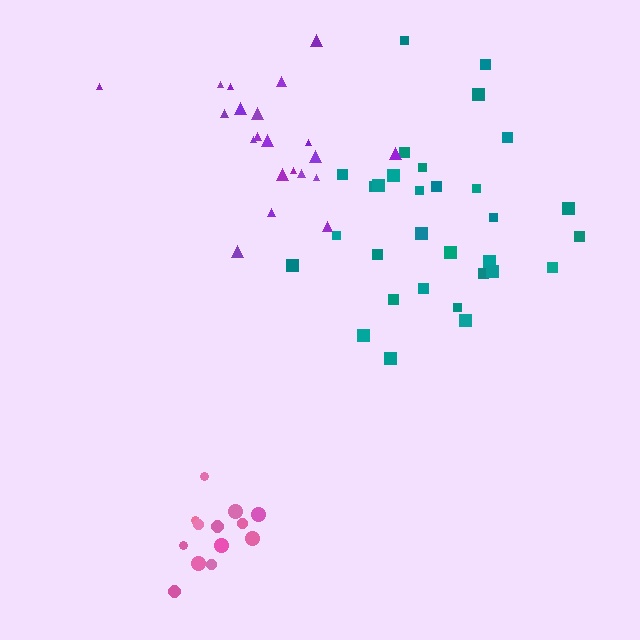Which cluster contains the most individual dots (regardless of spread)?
Teal (31).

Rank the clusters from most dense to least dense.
pink, purple, teal.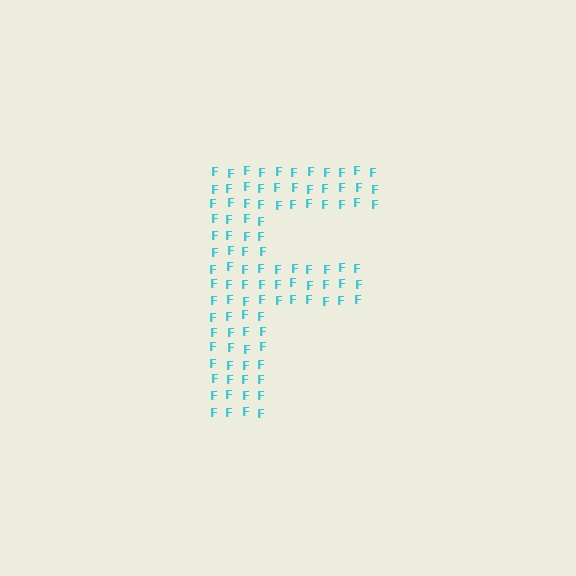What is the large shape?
The large shape is the letter F.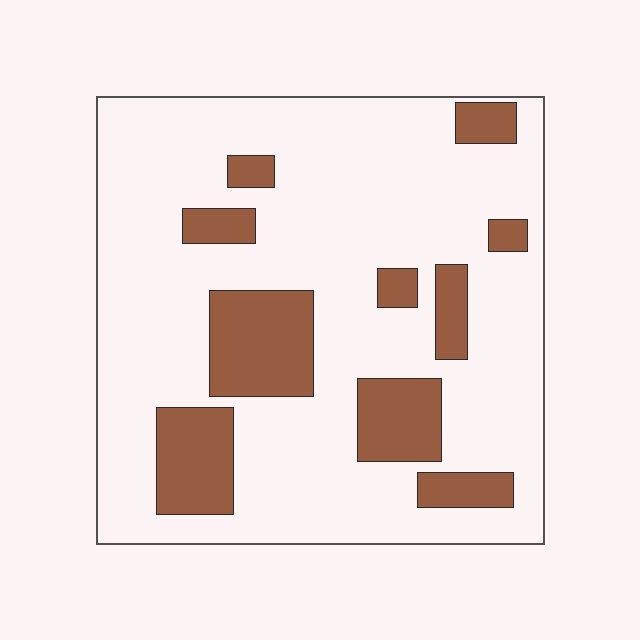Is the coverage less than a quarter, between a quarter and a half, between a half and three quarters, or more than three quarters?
Less than a quarter.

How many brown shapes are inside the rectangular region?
10.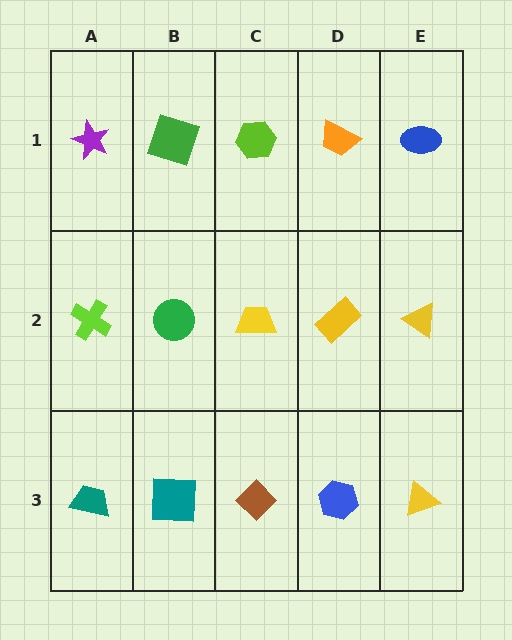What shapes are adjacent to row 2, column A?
A purple star (row 1, column A), a teal trapezoid (row 3, column A), a green circle (row 2, column B).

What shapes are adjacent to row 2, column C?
A lime hexagon (row 1, column C), a brown diamond (row 3, column C), a green circle (row 2, column B), a yellow rectangle (row 2, column D).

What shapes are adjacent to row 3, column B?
A green circle (row 2, column B), a teal trapezoid (row 3, column A), a brown diamond (row 3, column C).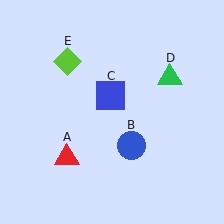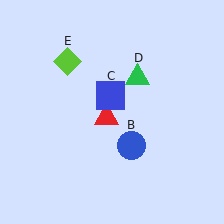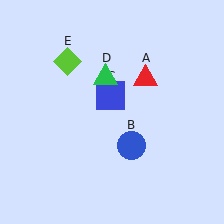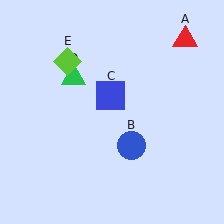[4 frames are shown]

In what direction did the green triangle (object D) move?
The green triangle (object D) moved left.